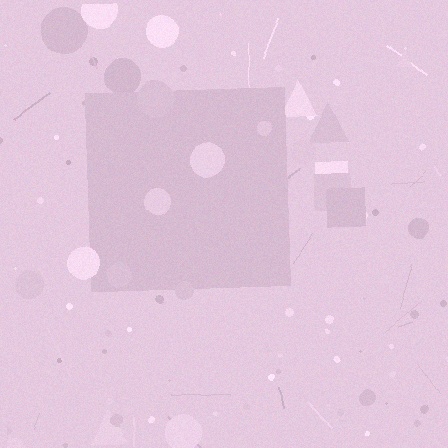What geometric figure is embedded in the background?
A square is embedded in the background.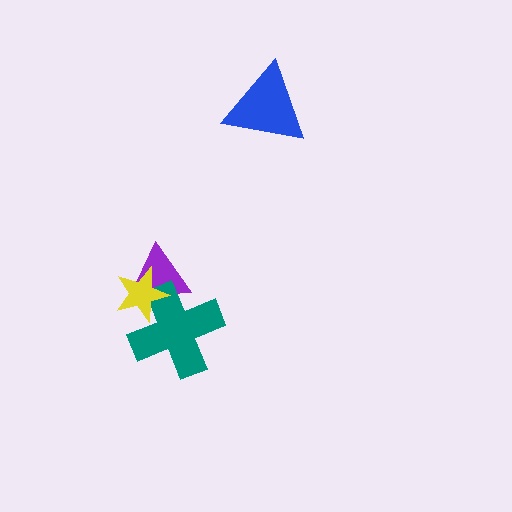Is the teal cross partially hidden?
Yes, it is partially covered by another shape.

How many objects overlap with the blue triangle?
0 objects overlap with the blue triangle.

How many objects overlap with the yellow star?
2 objects overlap with the yellow star.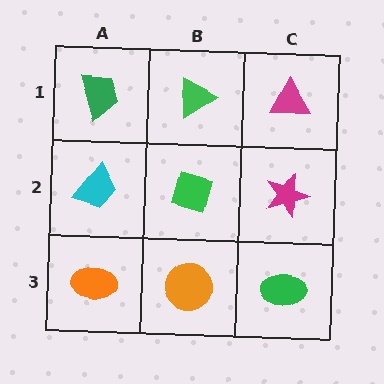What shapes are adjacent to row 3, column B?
A green square (row 2, column B), an orange ellipse (row 3, column A), a green ellipse (row 3, column C).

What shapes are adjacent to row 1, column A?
A cyan trapezoid (row 2, column A), a green triangle (row 1, column B).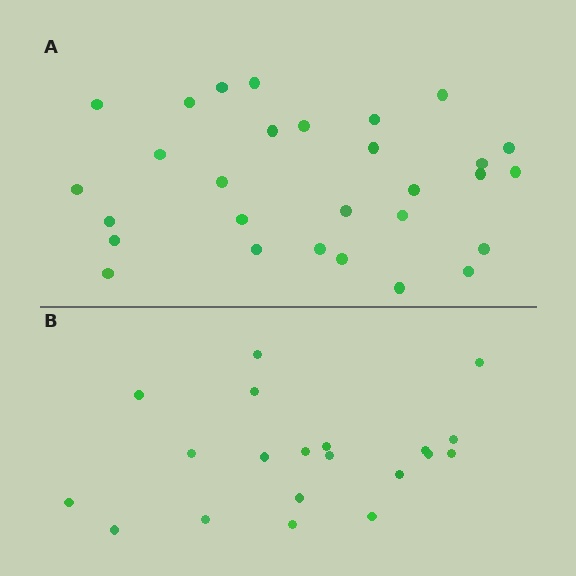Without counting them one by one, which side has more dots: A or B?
Region A (the top region) has more dots.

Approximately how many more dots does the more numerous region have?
Region A has roughly 8 or so more dots than region B.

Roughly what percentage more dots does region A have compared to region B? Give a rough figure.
About 45% more.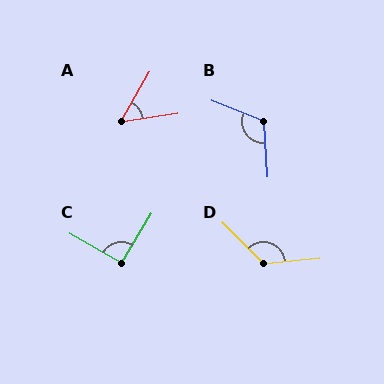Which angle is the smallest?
A, at approximately 52 degrees.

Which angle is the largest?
D, at approximately 130 degrees.